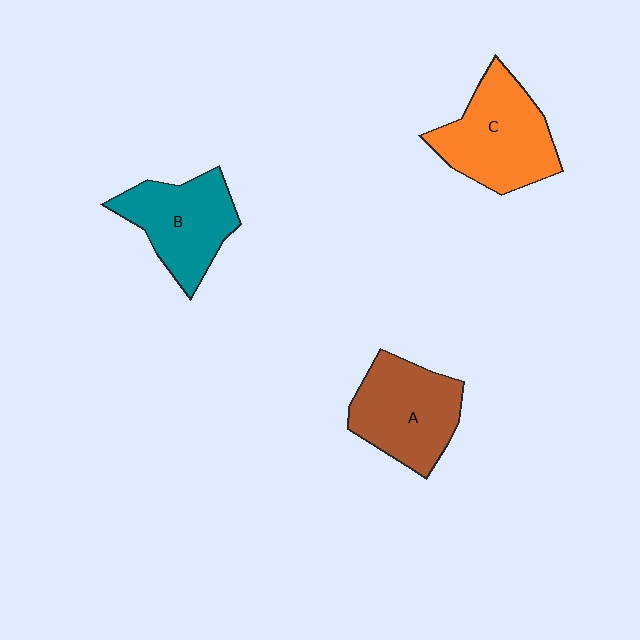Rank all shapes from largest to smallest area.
From largest to smallest: C (orange), A (brown), B (teal).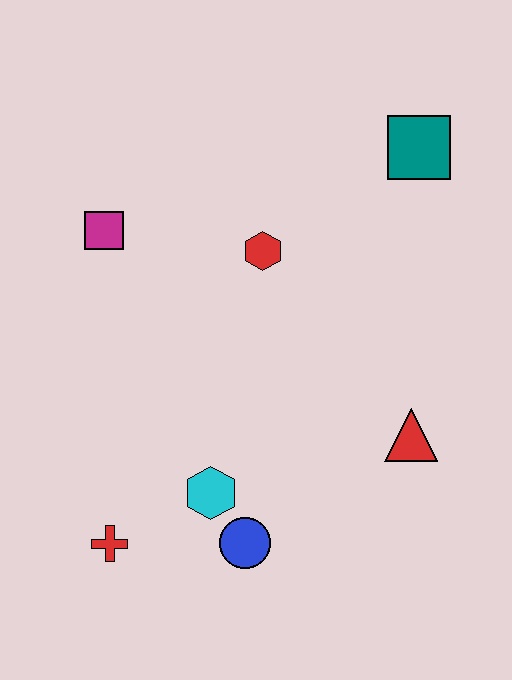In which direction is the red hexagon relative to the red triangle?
The red hexagon is above the red triangle.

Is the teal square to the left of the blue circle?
No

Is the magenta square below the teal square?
Yes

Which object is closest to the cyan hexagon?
The blue circle is closest to the cyan hexagon.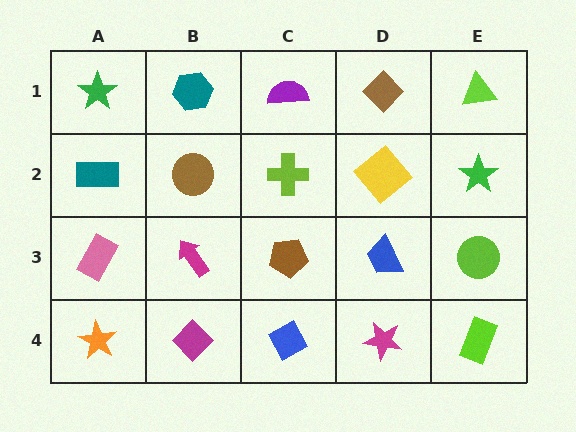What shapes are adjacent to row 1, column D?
A yellow diamond (row 2, column D), a purple semicircle (row 1, column C), a lime triangle (row 1, column E).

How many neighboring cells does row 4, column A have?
2.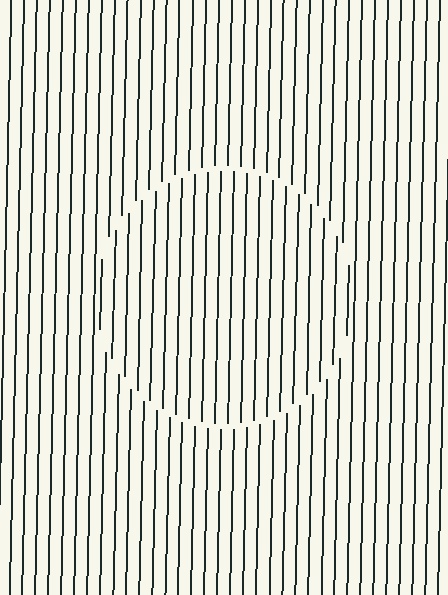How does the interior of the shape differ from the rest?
The interior of the shape contains the same grating, shifted by half a period — the contour is defined by the phase discontinuity where line-ends from the inner and outer gratings abut.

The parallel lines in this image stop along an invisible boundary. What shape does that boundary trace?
An illusory circle. The interior of the shape contains the same grating, shifted by half a period — the contour is defined by the phase discontinuity where line-ends from the inner and outer gratings abut.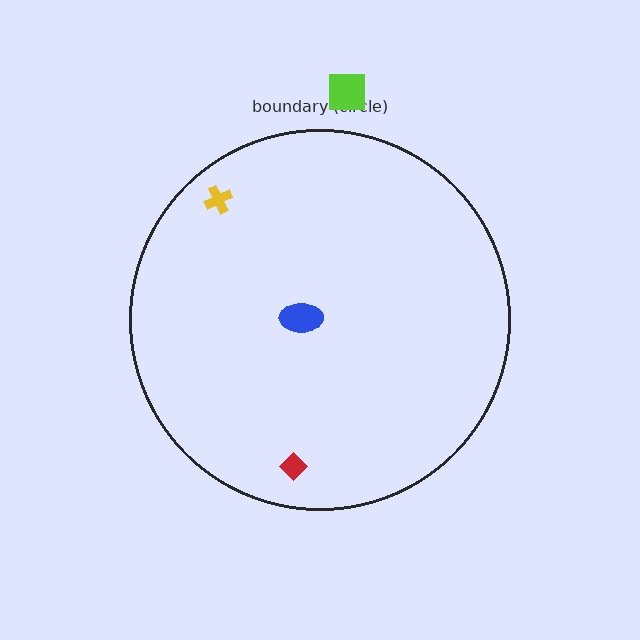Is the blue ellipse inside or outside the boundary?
Inside.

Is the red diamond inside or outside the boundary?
Inside.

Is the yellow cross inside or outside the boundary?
Inside.